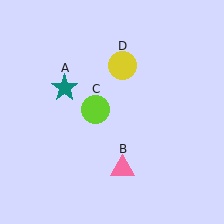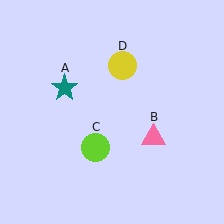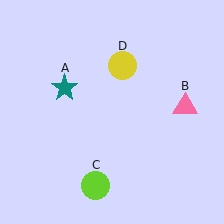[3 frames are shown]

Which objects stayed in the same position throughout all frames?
Teal star (object A) and yellow circle (object D) remained stationary.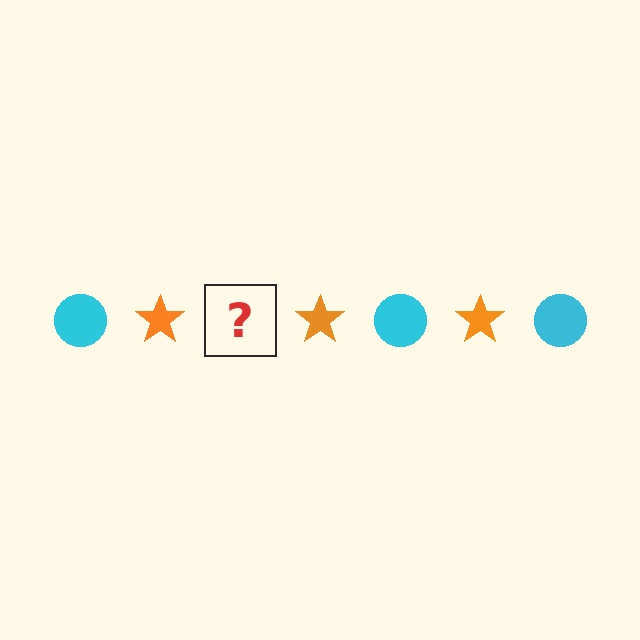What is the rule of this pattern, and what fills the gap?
The rule is that the pattern alternates between cyan circle and orange star. The gap should be filled with a cyan circle.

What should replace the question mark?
The question mark should be replaced with a cyan circle.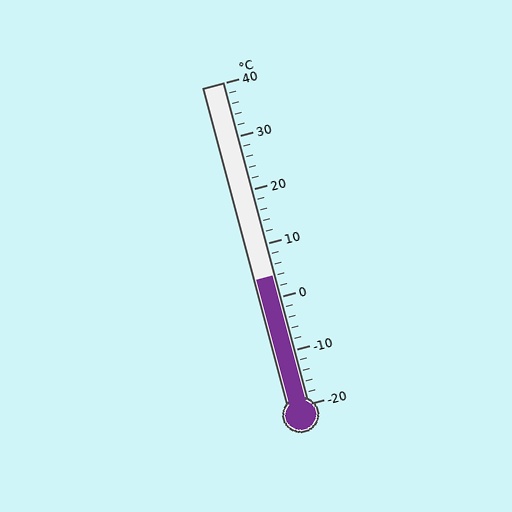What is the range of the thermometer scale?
The thermometer scale ranges from -20°C to 40°C.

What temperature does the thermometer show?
The thermometer shows approximately 4°C.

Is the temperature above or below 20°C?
The temperature is below 20°C.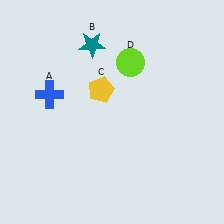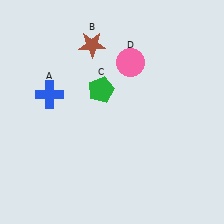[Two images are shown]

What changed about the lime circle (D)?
In Image 1, D is lime. In Image 2, it changed to pink.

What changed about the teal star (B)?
In Image 1, B is teal. In Image 2, it changed to brown.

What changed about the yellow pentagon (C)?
In Image 1, C is yellow. In Image 2, it changed to green.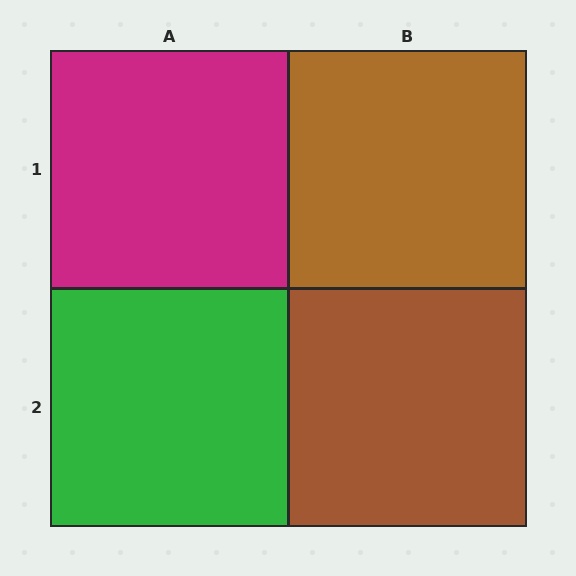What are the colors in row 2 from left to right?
Green, brown.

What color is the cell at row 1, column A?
Magenta.